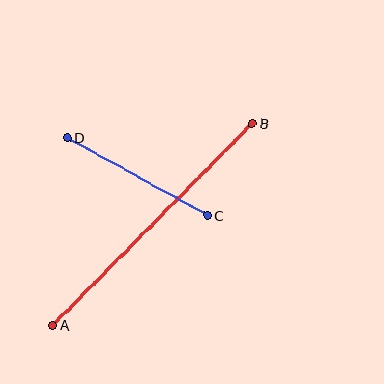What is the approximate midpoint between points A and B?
The midpoint is at approximately (153, 224) pixels.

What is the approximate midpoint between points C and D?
The midpoint is at approximately (137, 176) pixels.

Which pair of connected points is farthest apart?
Points A and B are farthest apart.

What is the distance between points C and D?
The distance is approximately 160 pixels.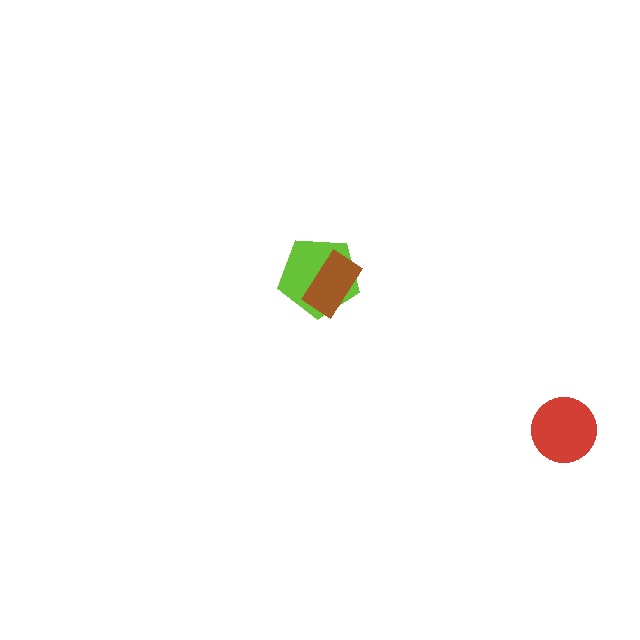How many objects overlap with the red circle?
0 objects overlap with the red circle.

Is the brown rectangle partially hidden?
No, no other shape covers it.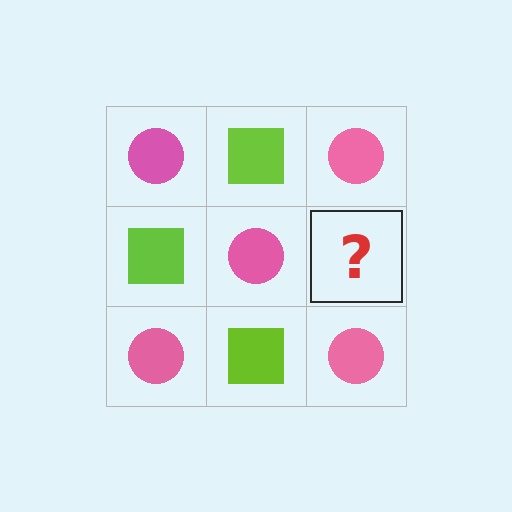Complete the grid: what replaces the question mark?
The question mark should be replaced with a lime square.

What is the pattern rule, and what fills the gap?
The rule is that it alternates pink circle and lime square in a checkerboard pattern. The gap should be filled with a lime square.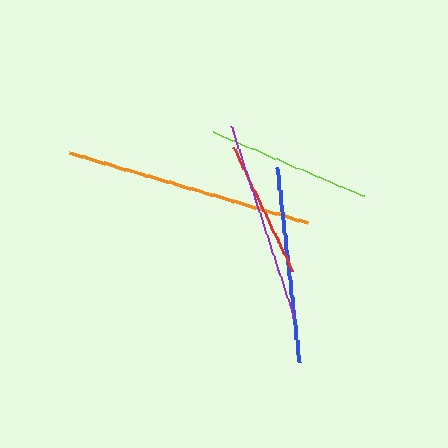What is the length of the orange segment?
The orange segment is approximately 249 pixels long.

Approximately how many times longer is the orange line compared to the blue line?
The orange line is approximately 1.3 times the length of the blue line.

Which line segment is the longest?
The orange line is the longest at approximately 249 pixels.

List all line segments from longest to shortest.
From longest to shortest: orange, purple, blue, lime, red.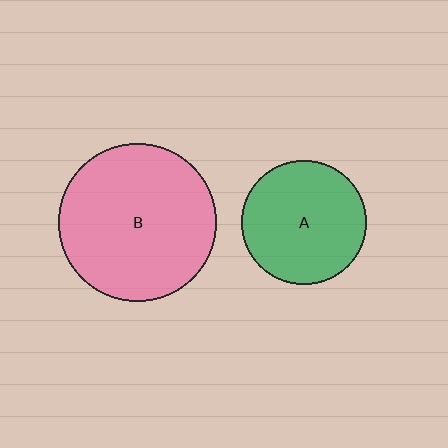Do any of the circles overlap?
No, none of the circles overlap.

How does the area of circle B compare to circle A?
Approximately 1.6 times.